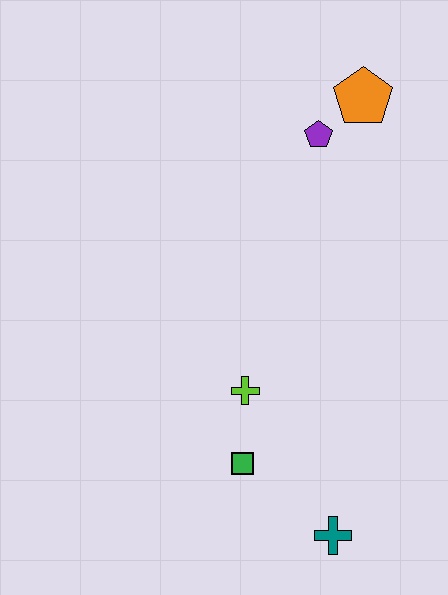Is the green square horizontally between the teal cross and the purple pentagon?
No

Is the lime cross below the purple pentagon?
Yes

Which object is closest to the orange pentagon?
The purple pentagon is closest to the orange pentagon.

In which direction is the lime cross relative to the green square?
The lime cross is above the green square.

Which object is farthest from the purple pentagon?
The teal cross is farthest from the purple pentagon.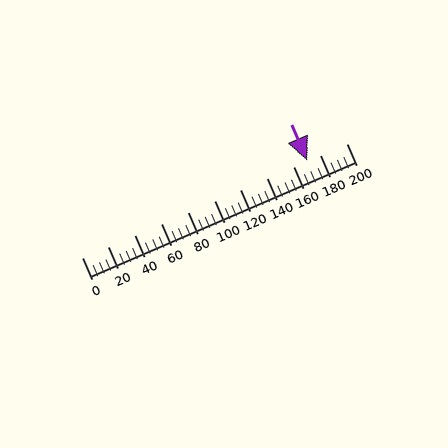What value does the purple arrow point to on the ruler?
The purple arrow points to approximately 171.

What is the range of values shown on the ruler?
The ruler shows values from 0 to 200.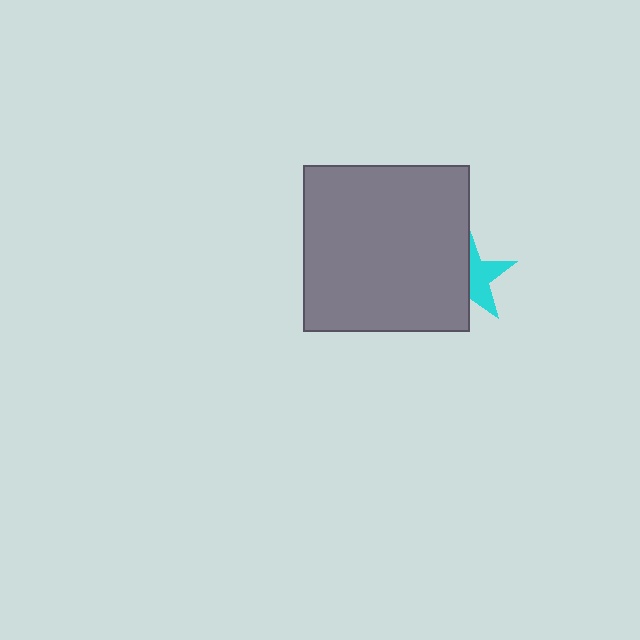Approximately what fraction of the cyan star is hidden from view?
Roughly 52% of the cyan star is hidden behind the gray square.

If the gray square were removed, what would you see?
You would see the complete cyan star.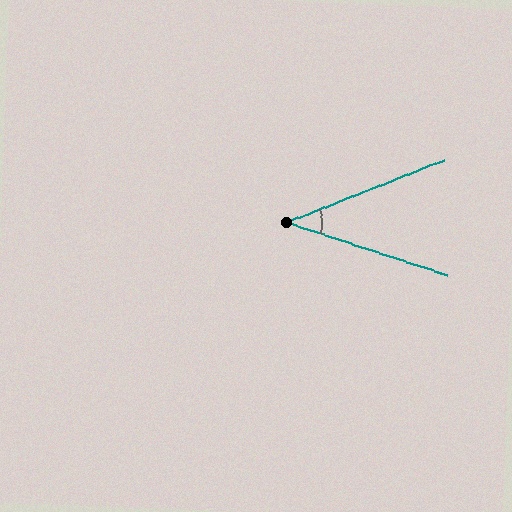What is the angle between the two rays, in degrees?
Approximately 40 degrees.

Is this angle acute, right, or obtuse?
It is acute.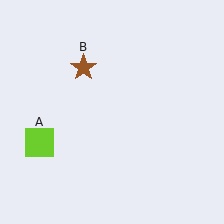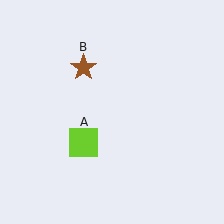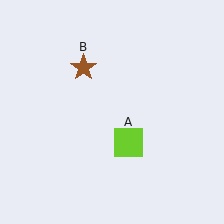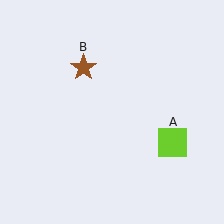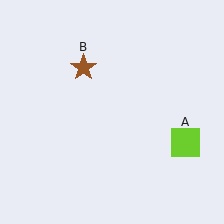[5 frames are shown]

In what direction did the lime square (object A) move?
The lime square (object A) moved right.